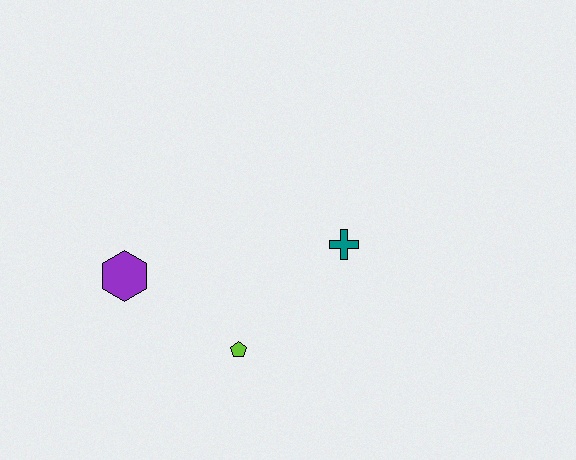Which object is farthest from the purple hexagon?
The teal cross is farthest from the purple hexagon.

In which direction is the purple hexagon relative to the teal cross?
The purple hexagon is to the left of the teal cross.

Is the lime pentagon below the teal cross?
Yes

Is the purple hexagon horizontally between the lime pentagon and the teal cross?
No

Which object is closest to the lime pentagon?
The purple hexagon is closest to the lime pentagon.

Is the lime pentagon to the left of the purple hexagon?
No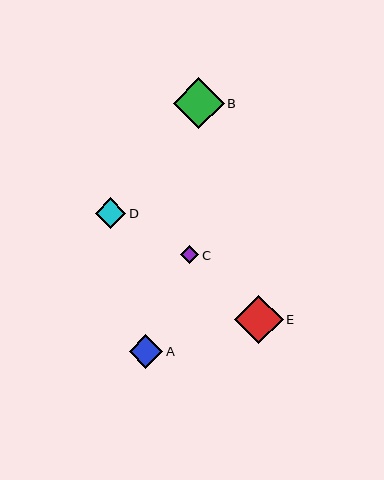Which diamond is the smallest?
Diamond C is the smallest with a size of approximately 18 pixels.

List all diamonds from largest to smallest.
From largest to smallest: B, E, A, D, C.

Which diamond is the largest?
Diamond B is the largest with a size of approximately 51 pixels.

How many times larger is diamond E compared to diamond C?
Diamond E is approximately 2.8 times the size of diamond C.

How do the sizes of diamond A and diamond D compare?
Diamond A and diamond D are approximately the same size.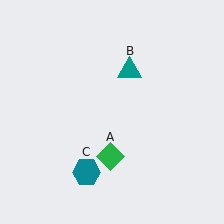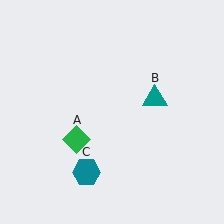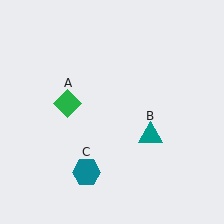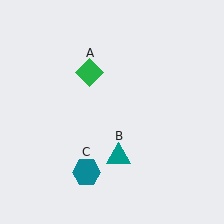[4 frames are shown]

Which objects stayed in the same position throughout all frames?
Teal hexagon (object C) remained stationary.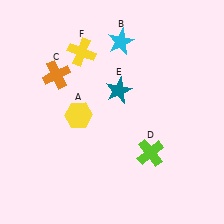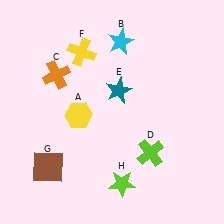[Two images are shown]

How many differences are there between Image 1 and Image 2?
There are 2 differences between the two images.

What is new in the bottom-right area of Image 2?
A lime star (H) was added in the bottom-right area of Image 2.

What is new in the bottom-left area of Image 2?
A brown square (G) was added in the bottom-left area of Image 2.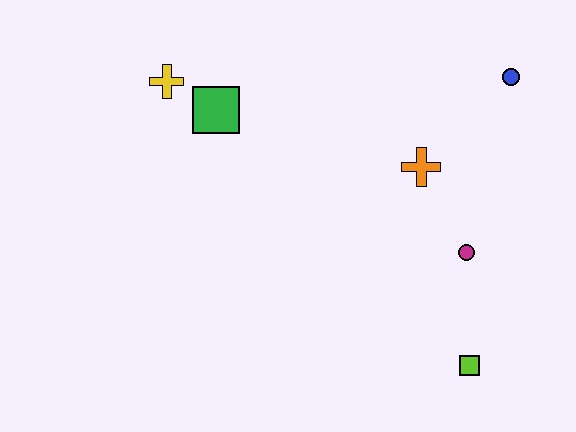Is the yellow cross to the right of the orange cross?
No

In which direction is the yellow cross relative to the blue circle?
The yellow cross is to the left of the blue circle.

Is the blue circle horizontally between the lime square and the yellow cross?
No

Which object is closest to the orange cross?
The magenta circle is closest to the orange cross.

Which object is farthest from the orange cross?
The yellow cross is farthest from the orange cross.